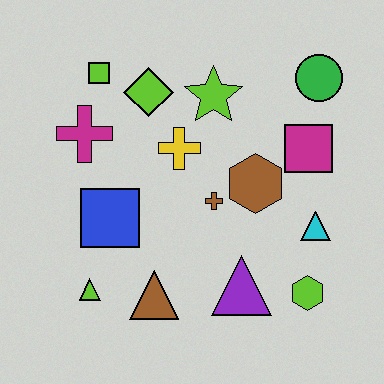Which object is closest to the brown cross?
The brown hexagon is closest to the brown cross.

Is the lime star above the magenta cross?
Yes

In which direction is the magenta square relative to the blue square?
The magenta square is to the right of the blue square.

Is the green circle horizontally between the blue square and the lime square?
No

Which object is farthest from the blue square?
The green circle is farthest from the blue square.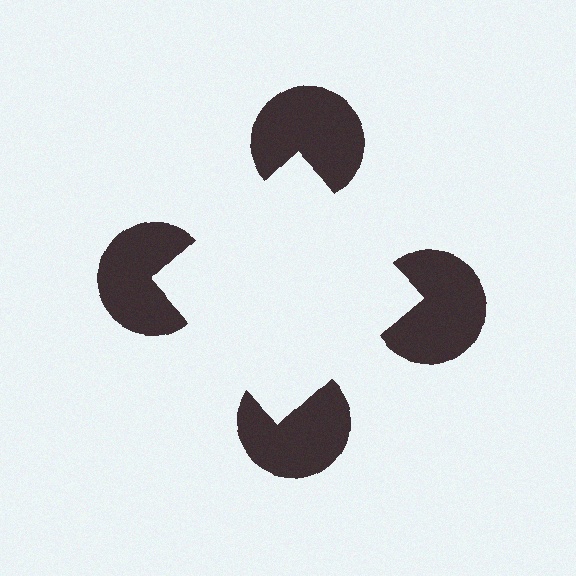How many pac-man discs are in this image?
There are 4 — one at each vertex of the illusory square.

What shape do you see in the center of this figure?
An illusory square — its edges are inferred from the aligned wedge cuts in the pac-man discs, not physically drawn.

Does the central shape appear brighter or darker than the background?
It typically appears slightly brighter than the background, even though no actual brightness change is drawn.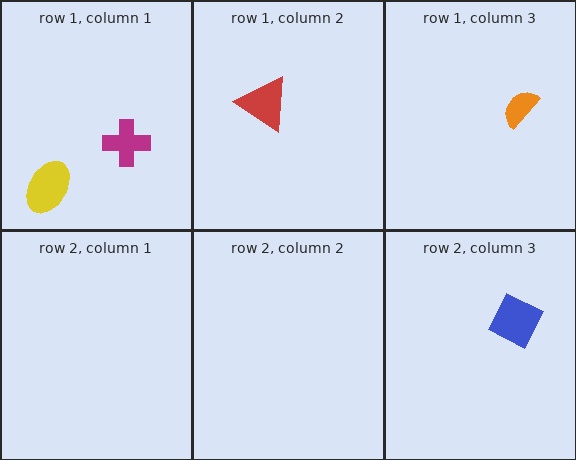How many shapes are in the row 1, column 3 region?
1.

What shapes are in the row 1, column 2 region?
The red triangle.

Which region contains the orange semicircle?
The row 1, column 3 region.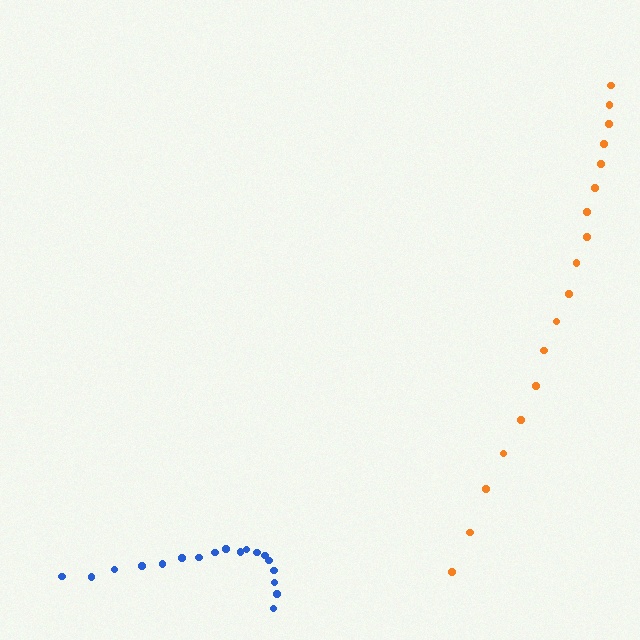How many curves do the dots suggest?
There are 2 distinct paths.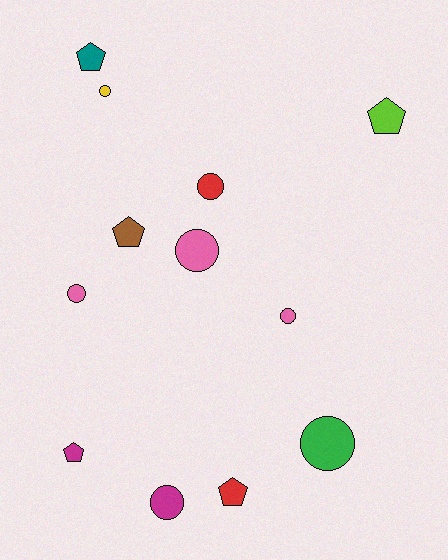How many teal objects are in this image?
There is 1 teal object.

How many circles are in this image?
There are 7 circles.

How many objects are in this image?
There are 12 objects.